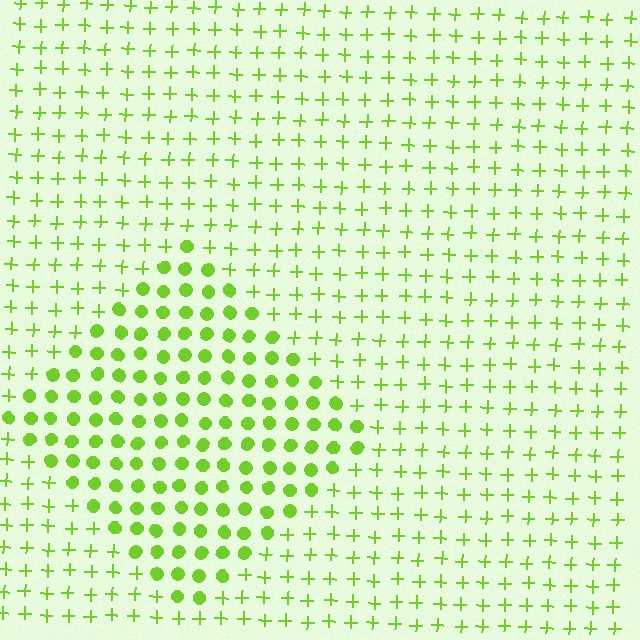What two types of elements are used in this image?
The image uses circles inside the diamond region and plus signs outside it.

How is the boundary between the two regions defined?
The boundary is defined by a change in element shape: circles inside vs. plus signs outside. All elements share the same color and spacing.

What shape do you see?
I see a diamond.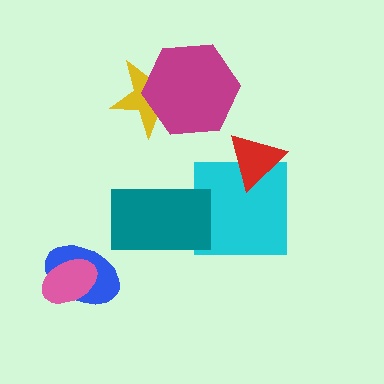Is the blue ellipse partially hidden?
Yes, it is partially covered by another shape.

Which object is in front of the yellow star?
The magenta hexagon is in front of the yellow star.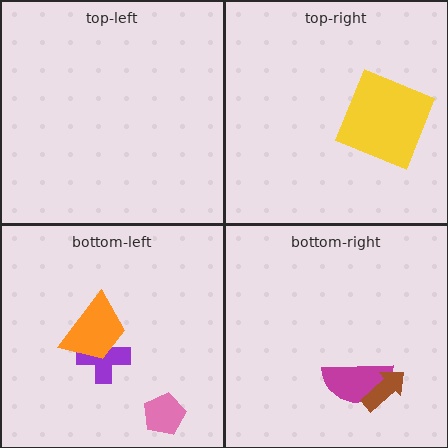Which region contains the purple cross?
The bottom-left region.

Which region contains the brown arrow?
The bottom-right region.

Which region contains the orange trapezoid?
The bottom-left region.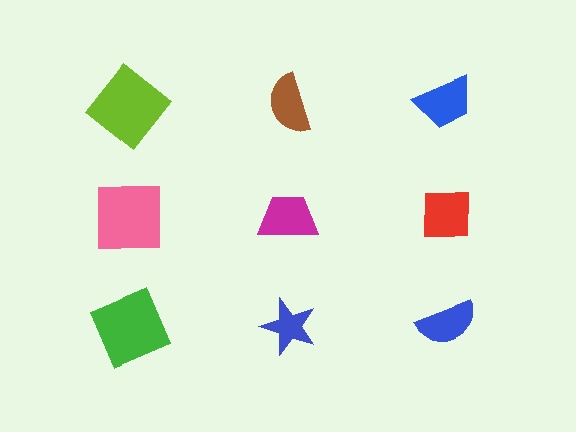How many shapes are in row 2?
3 shapes.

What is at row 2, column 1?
A pink square.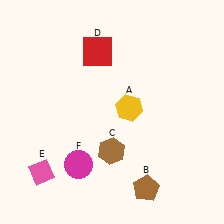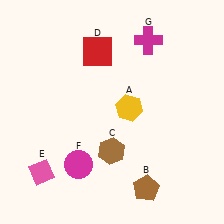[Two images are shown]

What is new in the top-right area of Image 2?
A magenta cross (G) was added in the top-right area of Image 2.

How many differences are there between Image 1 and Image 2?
There is 1 difference between the two images.